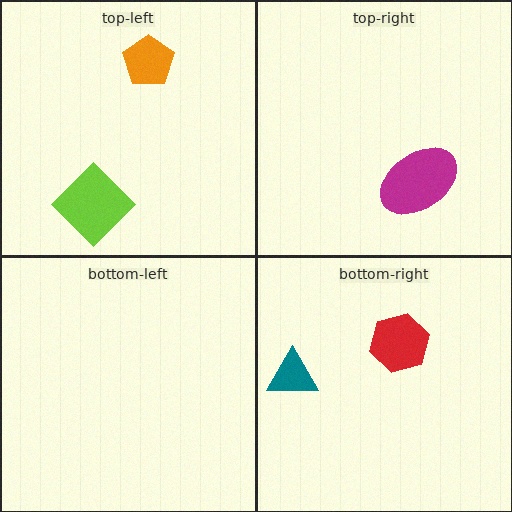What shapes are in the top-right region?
The magenta ellipse.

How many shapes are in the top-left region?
2.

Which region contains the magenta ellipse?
The top-right region.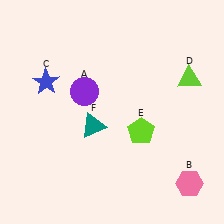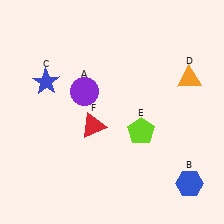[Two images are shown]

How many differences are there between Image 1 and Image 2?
There are 3 differences between the two images.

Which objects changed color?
B changed from pink to blue. D changed from lime to orange. F changed from teal to red.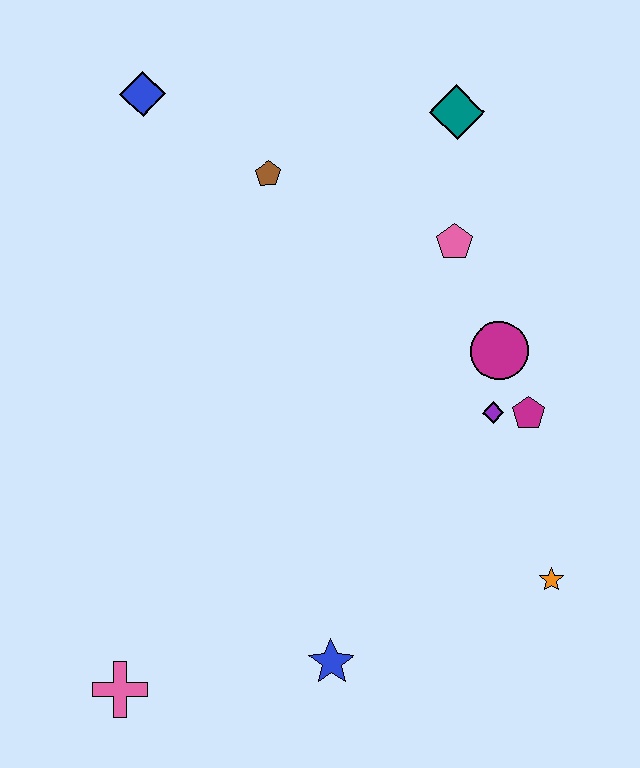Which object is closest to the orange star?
The magenta pentagon is closest to the orange star.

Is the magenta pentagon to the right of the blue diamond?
Yes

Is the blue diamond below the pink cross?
No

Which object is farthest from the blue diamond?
The orange star is farthest from the blue diamond.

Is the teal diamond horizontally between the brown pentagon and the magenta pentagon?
Yes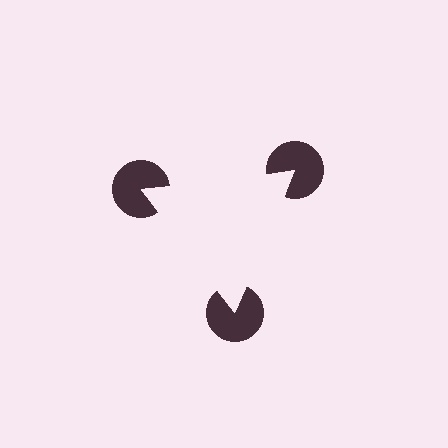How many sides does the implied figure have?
3 sides.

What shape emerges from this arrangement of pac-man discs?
An illusory triangle — its edges are inferred from the aligned wedge cuts in the pac-man discs, not physically drawn.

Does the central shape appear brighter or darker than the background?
It typically appears slightly brighter than the background, even though no actual brightness change is drawn.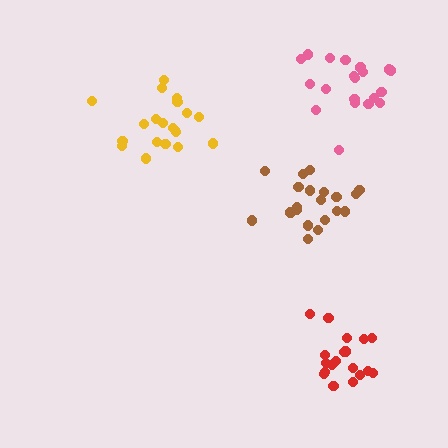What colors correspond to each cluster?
The clusters are colored: brown, red, pink, yellow.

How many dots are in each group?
Group 1: 20 dots, Group 2: 19 dots, Group 3: 20 dots, Group 4: 20 dots (79 total).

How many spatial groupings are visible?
There are 4 spatial groupings.